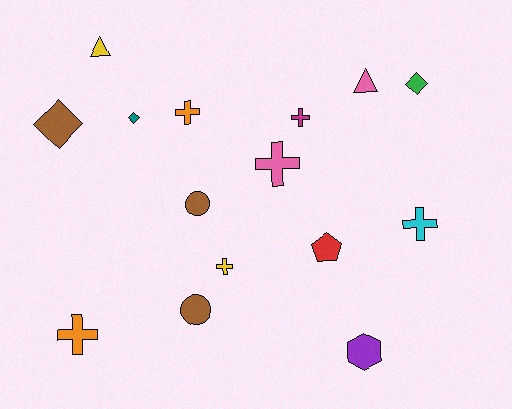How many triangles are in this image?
There are 2 triangles.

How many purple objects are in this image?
There is 1 purple object.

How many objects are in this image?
There are 15 objects.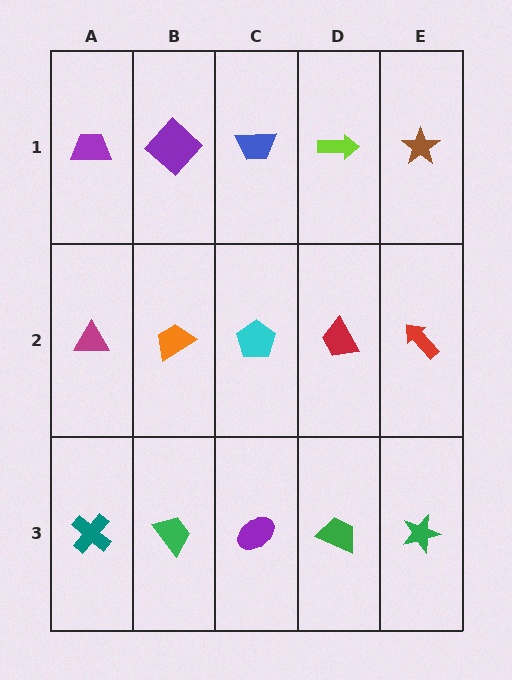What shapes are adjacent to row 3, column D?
A red trapezoid (row 2, column D), a purple ellipse (row 3, column C), a green star (row 3, column E).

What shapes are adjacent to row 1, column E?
A red arrow (row 2, column E), a lime arrow (row 1, column D).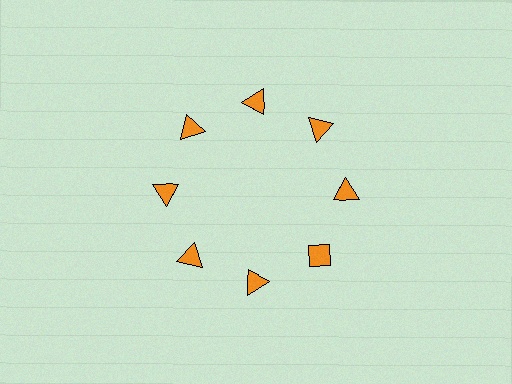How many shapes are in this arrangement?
There are 8 shapes arranged in a ring pattern.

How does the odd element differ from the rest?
It has a different shape: diamond instead of triangle.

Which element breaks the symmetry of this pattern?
The orange diamond at roughly the 4 o'clock position breaks the symmetry. All other shapes are orange triangles.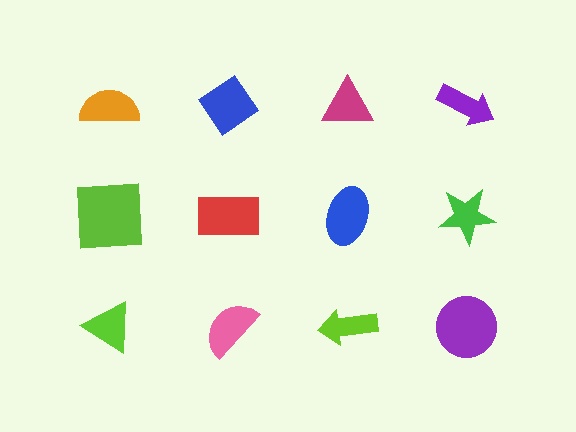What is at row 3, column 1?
A lime triangle.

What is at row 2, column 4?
A green star.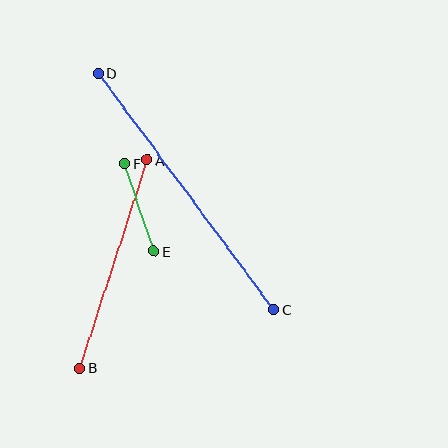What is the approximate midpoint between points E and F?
The midpoint is at approximately (140, 208) pixels.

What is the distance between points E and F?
The distance is approximately 92 pixels.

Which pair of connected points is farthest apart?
Points C and D are farthest apart.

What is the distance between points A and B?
The distance is approximately 219 pixels.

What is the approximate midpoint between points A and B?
The midpoint is at approximately (113, 264) pixels.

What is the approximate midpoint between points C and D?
The midpoint is at approximately (186, 192) pixels.